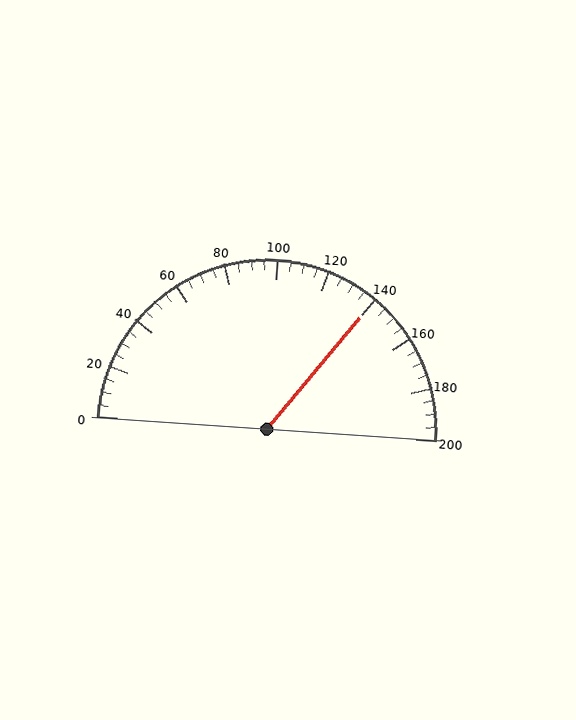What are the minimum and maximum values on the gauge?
The gauge ranges from 0 to 200.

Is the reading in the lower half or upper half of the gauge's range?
The reading is in the upper half of the range (0 to 200).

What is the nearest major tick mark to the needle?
The nearest major tick mark is 140.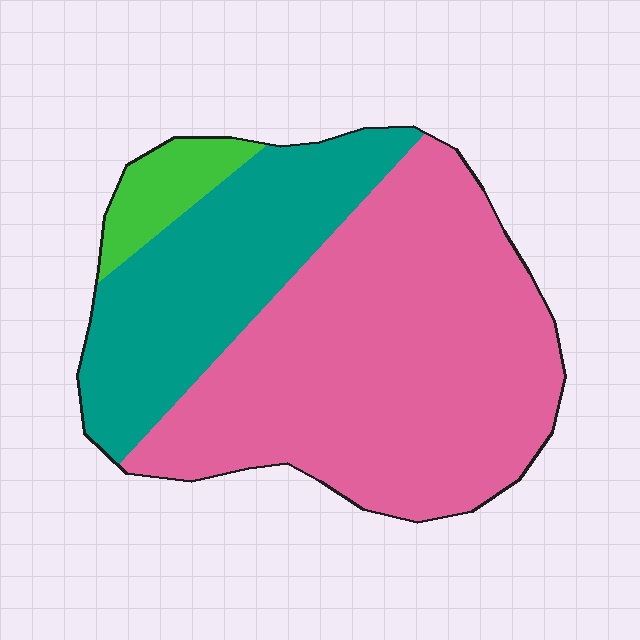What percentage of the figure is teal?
Teal covers 30% of the figure.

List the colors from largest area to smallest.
From largest to smallest: pink, teal, green.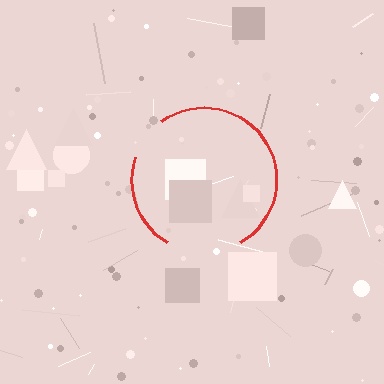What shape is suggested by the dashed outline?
The dashed outline suggests a circle.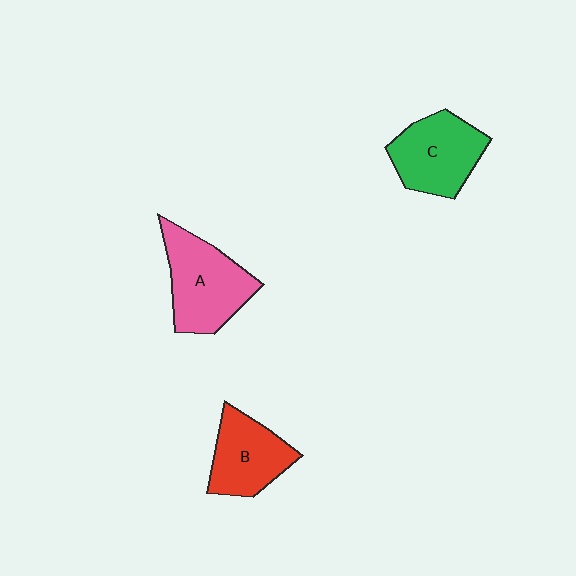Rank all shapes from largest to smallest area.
From largest to smallest: A (pink), C (green), B (red).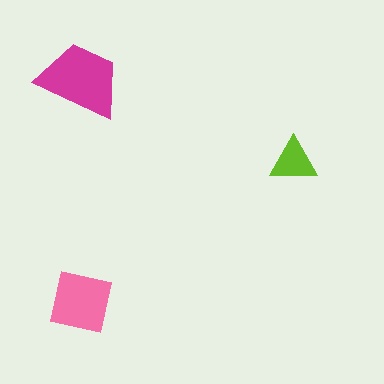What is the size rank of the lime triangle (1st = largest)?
3rd.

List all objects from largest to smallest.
The magenta trapezoid, the pink square, the lime triangle.